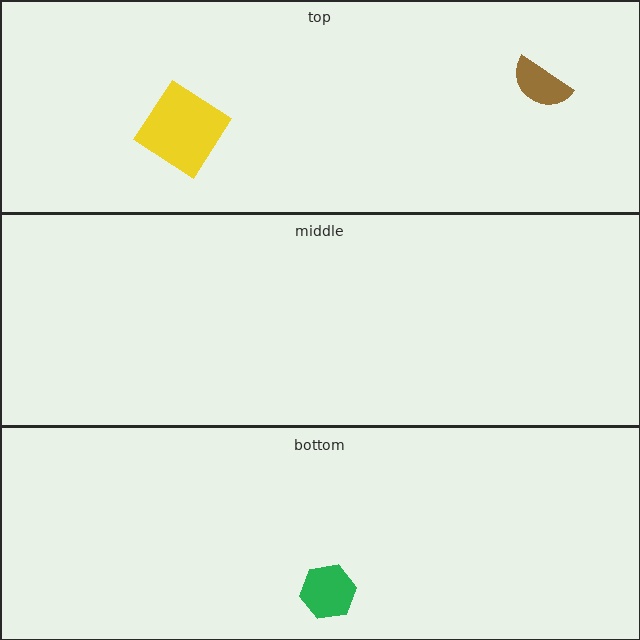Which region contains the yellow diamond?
The top region.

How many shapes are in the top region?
2.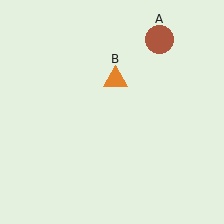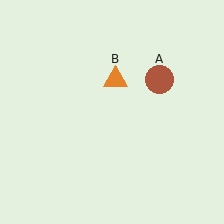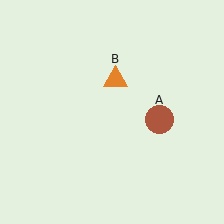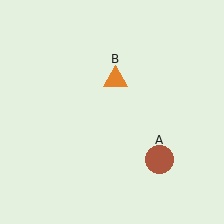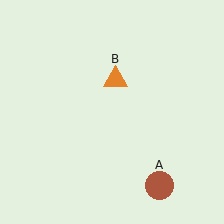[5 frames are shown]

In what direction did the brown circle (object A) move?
The brown circle (object A) moved down.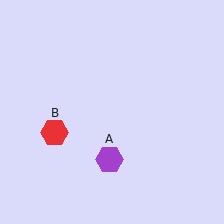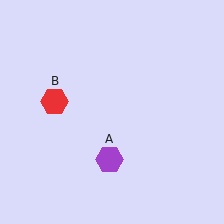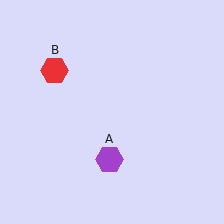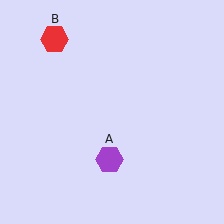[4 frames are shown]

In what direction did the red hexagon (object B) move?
The red hexagon (object B) moved up.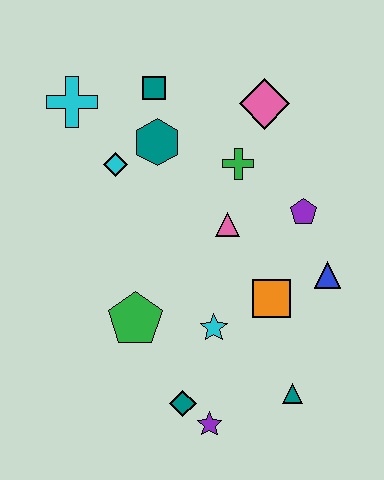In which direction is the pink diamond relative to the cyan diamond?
The pink diamond is to the right of the cyan diamond.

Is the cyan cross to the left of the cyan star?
Yes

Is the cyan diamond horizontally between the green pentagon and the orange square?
No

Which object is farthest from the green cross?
The purple star is farthest from the green cross.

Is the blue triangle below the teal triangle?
No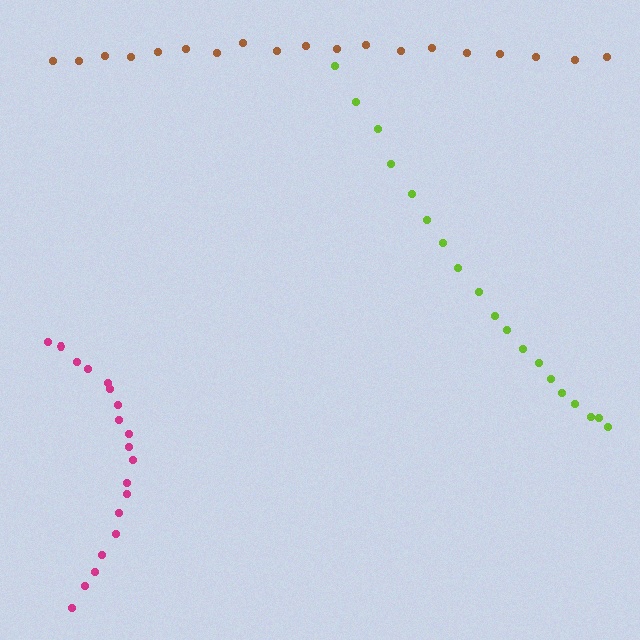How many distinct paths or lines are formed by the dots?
There are 3 distinct paths.